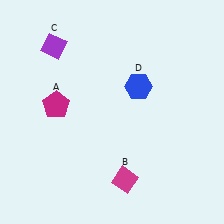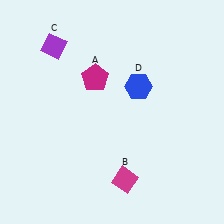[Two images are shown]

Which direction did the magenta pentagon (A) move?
The magenta pentagon (A) moved right.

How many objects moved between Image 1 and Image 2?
1 object moved between the two images.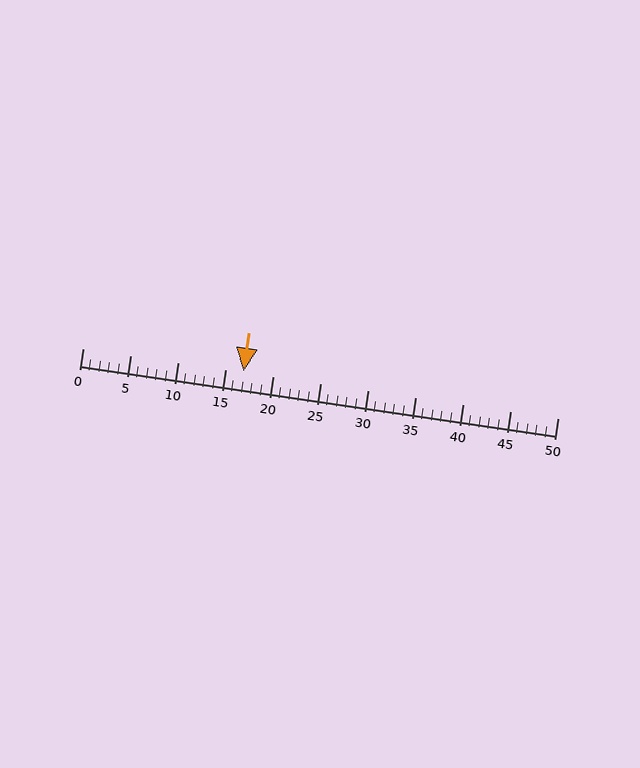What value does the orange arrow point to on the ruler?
The orange arrow points to approximately 17.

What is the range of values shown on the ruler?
The ruler shows values from 0 to 50.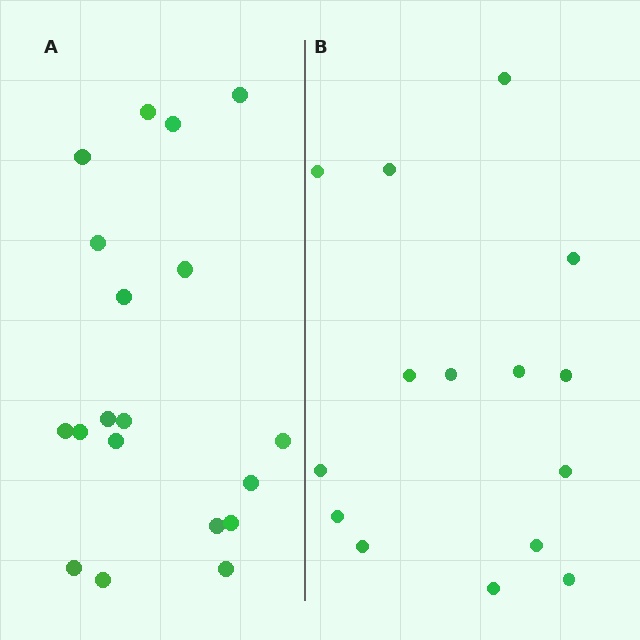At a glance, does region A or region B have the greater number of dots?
Region A (the left region) has more dots.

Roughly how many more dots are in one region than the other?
Region A has about 4 more dots than region B.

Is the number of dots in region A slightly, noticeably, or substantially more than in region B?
Region A has noticeably more, but not dramatically so. The ratio is roughly 1.3 to 1.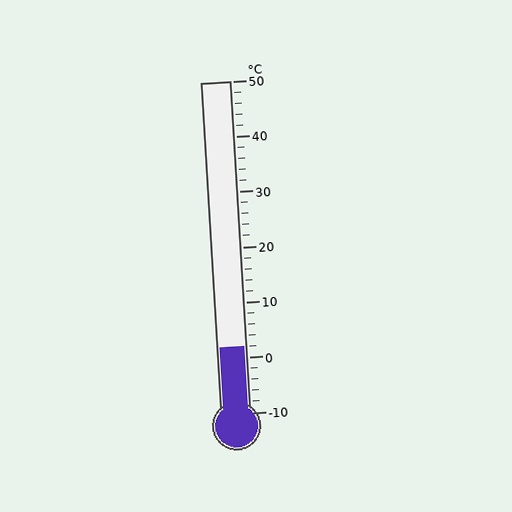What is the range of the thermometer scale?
The thermometer scale ranges from -10°C to 50°C.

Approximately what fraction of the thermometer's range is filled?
The thermometer is filled to approximately 20% of its range.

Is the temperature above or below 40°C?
The temperature is below 40°C.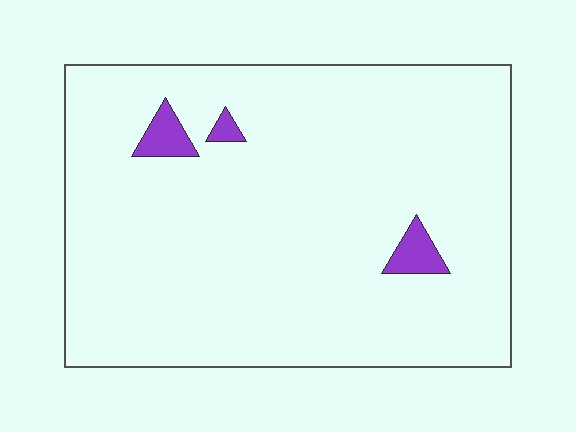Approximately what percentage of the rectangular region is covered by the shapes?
Approximately 5%.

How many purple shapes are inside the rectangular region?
3.